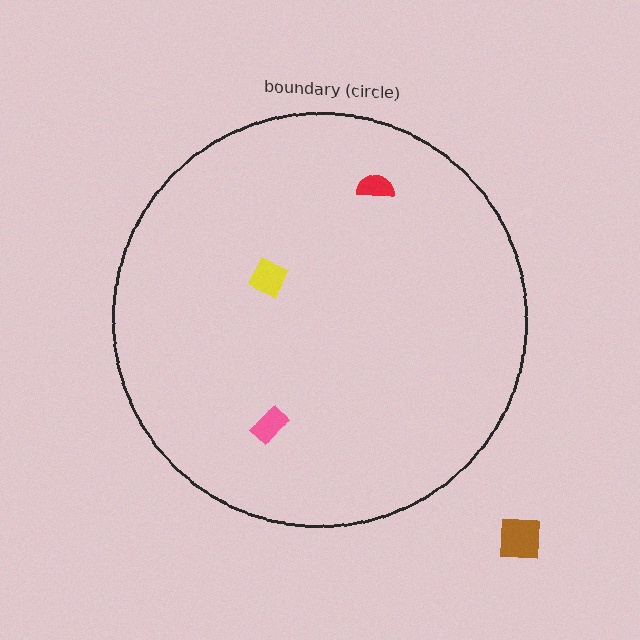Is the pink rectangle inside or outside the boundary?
Inside.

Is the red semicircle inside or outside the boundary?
Inside.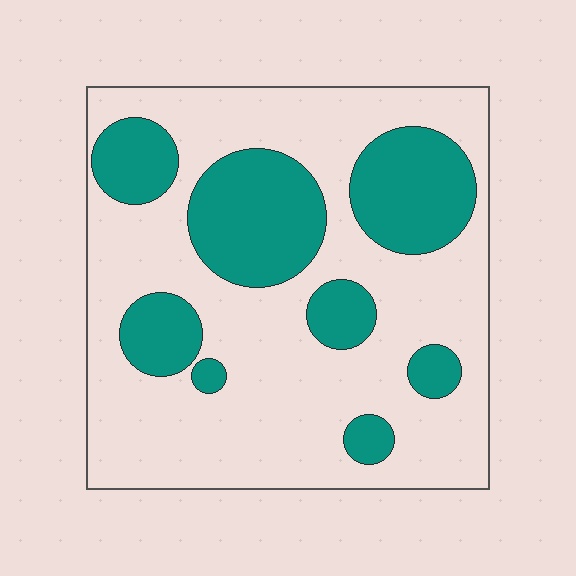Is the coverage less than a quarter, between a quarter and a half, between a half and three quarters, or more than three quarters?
Between a quarter and a half.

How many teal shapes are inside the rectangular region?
8.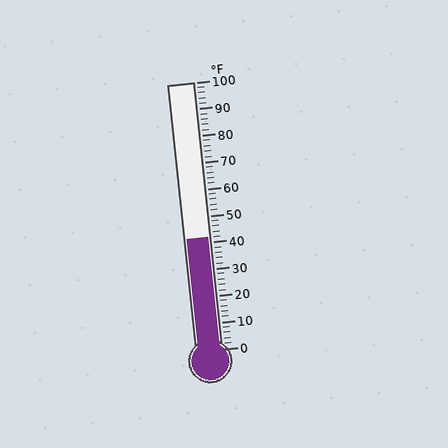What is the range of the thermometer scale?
The thermometer scale ranges from 0°F to 100°F.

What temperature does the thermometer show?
The thermometer shows approximately 42°F.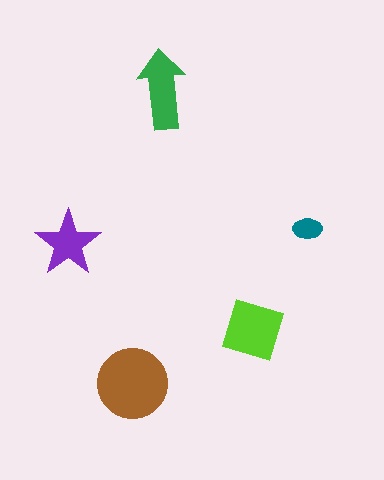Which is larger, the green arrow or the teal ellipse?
The green arrow.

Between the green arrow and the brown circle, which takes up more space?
The brown circle.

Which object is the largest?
The brown circle.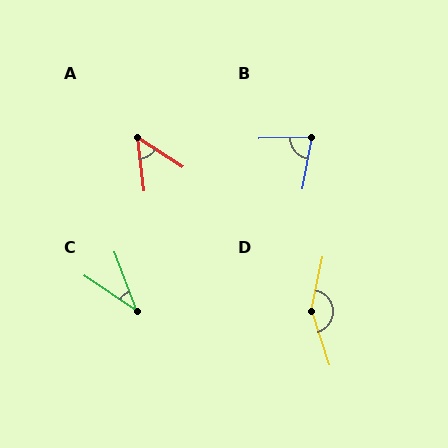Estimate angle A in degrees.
Approximately 49 degrees.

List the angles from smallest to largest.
C (35°), A (49°), B (78°), D (151°).